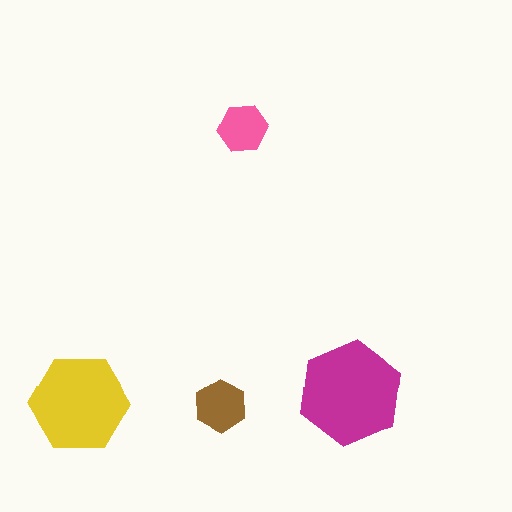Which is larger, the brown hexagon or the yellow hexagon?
The yellow one.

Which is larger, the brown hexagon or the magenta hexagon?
The magenta one.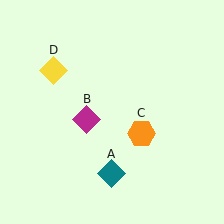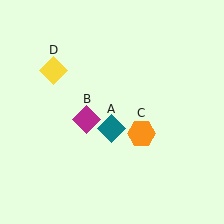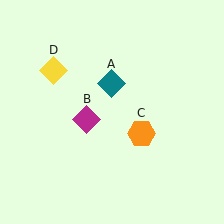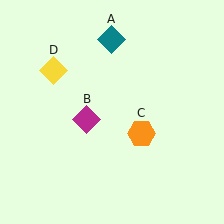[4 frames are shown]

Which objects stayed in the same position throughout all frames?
Magenta diamond (object B) and orange hexagon (object C) and yellow diamond (object D) remained stationary.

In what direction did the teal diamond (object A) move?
The teal diamond (object A) moved up.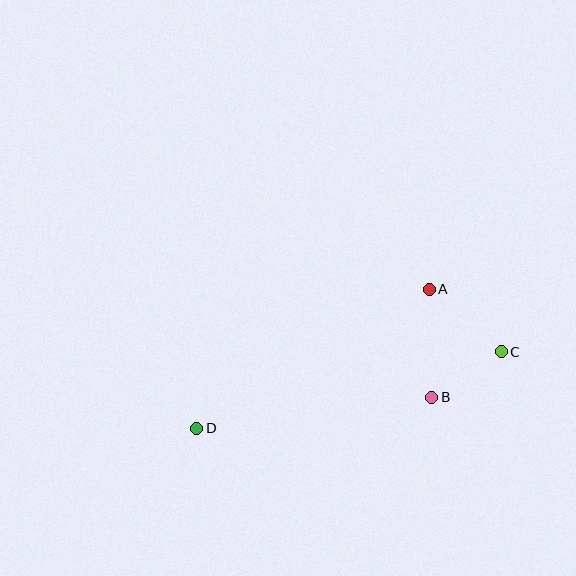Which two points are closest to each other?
Points B and C are closest to each other.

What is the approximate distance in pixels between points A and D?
The distance between A and D is approximately 271 pixels.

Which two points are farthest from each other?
Points C and D are farthest from each other.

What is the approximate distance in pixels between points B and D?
The distance between B and D is approximately 237 pixels.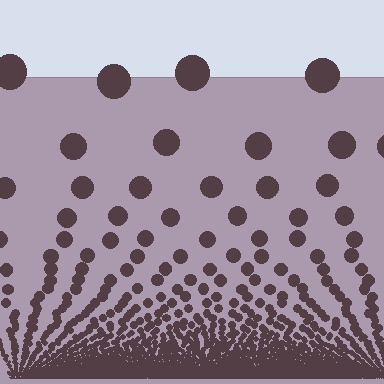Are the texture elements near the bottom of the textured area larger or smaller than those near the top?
Smaller. The gradient is inverted — elements near the bottom are smaller and denser.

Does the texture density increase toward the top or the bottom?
Density increases toward the bottom.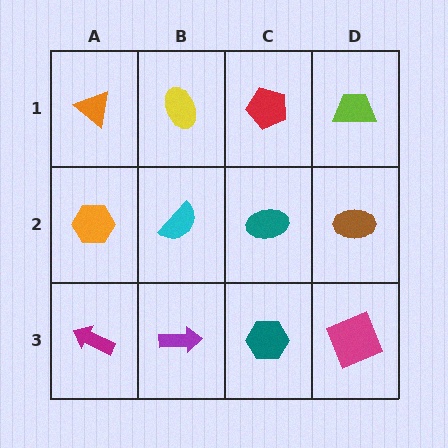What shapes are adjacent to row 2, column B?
A yellow ellipse (row 1, column B), a purple arrow (row 3, column B), an orange hexagon (row 2, column A), a teal ellipse (row 2, column C).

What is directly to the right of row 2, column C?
A brown ellipse.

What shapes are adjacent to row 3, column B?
A cyan semicircle (row 2, column B), a magenta arrow (row 3, column A), a teal hexagon (row 3, column C).